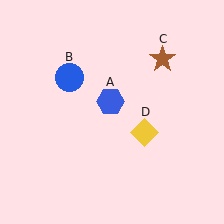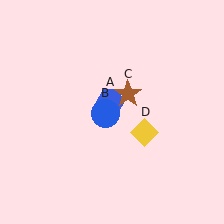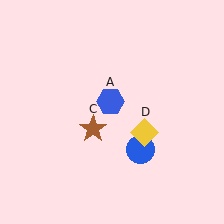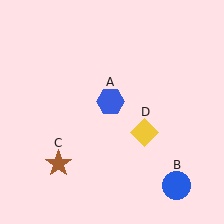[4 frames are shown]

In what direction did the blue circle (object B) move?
The blue circle (object B) moved down and to the right.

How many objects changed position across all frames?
2 objects changed position: blue circle (object B), brown star (object C).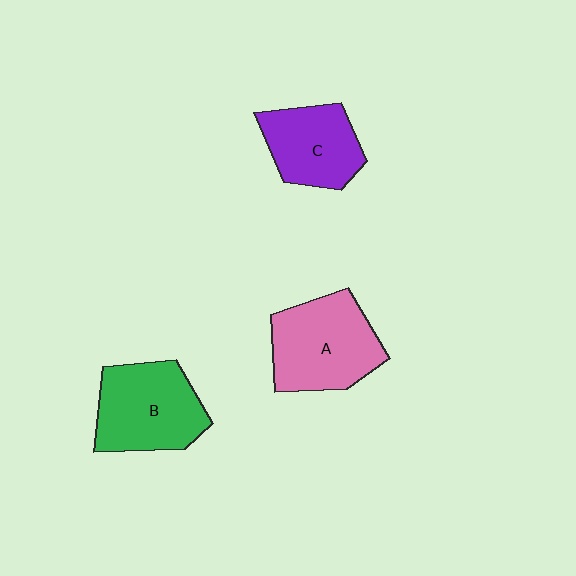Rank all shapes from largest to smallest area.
From largest to smallest: A (pink), B (green), C (purple).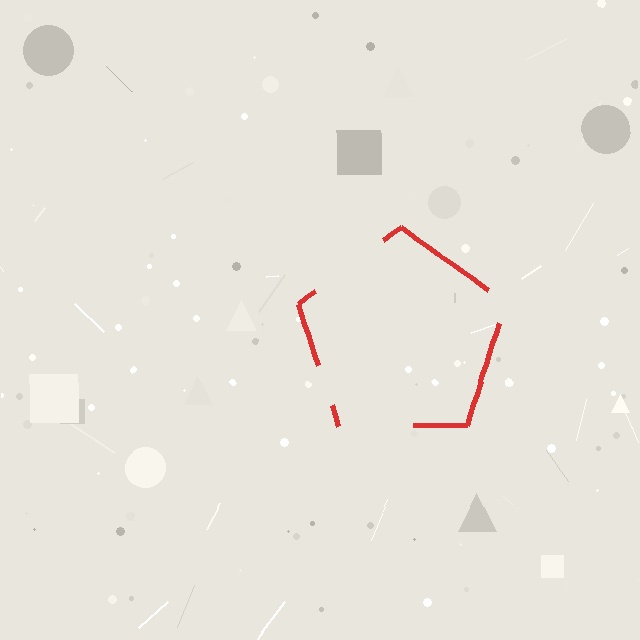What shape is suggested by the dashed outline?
The dashed outline suggests a pentagon.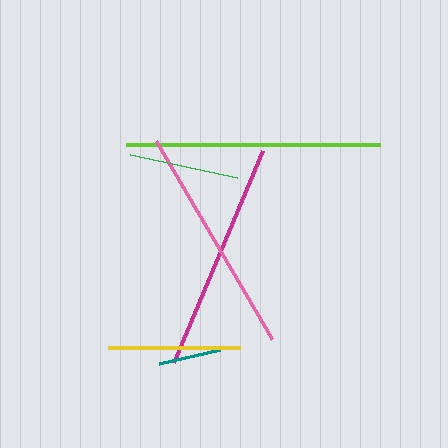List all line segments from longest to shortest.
From longest to shortest: lime, pink, magenta, yellow, green, teal.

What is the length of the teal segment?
The teal segment is approximately 63 pixels long.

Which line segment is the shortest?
The teal line is the shortest at approximately 63 pixels.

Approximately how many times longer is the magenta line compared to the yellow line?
The magenta line is approximately 1.7 times the length of the yellow line.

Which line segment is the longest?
The lime line is the longest at approximately 254 pixels.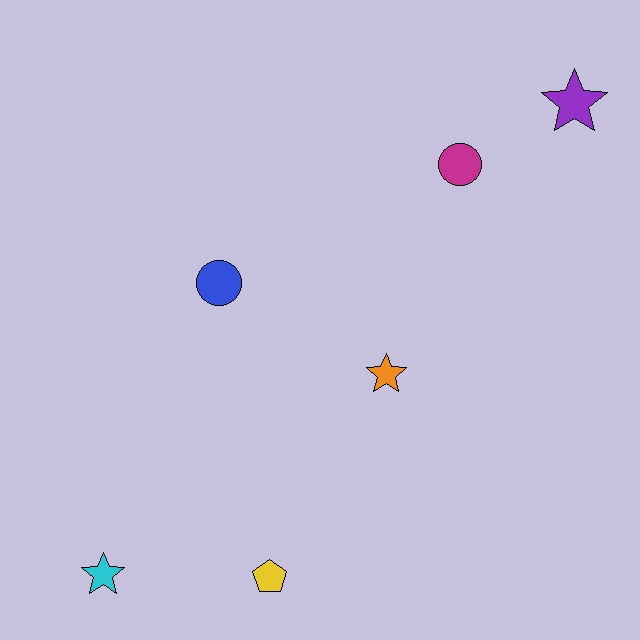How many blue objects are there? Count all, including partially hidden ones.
There is 1 blue object.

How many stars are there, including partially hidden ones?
There are 3 stars.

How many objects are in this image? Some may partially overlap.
There are 6 objects.